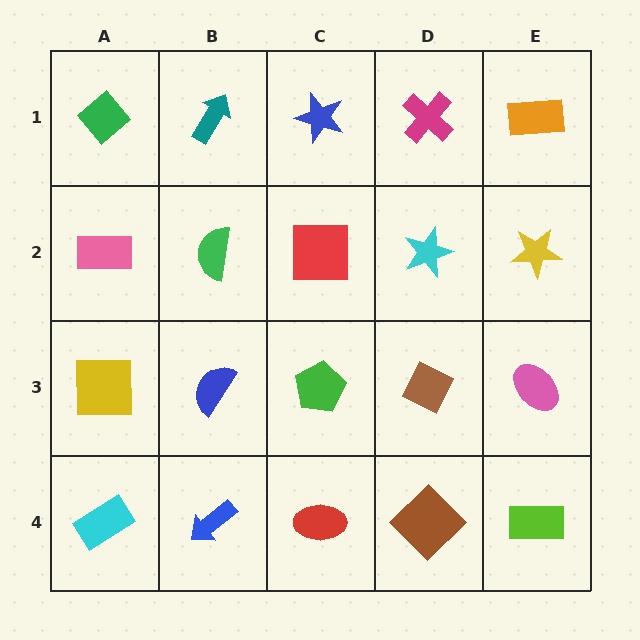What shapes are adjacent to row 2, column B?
A teal arrow (row 1, column B), a blue semicircle (row 3, column B), a pink rectangle (row 2, column A), a red square (row 2, column C).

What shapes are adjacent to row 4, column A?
A yellow square (row 3, column A), a blue arrow (row 4, column B).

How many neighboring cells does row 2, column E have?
3.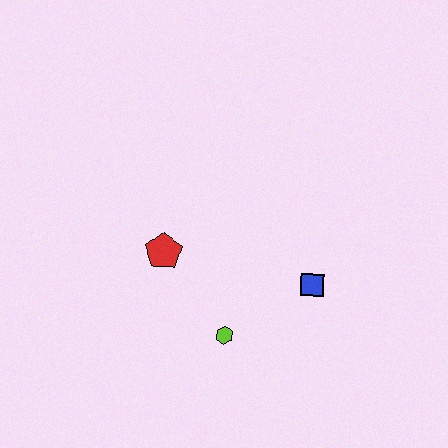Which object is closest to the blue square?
The lime hexagon is closest to the blue square.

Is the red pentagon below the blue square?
No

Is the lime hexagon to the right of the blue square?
No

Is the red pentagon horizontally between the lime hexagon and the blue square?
No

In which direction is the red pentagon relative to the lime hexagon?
The red pentagon is above the lime hexagon.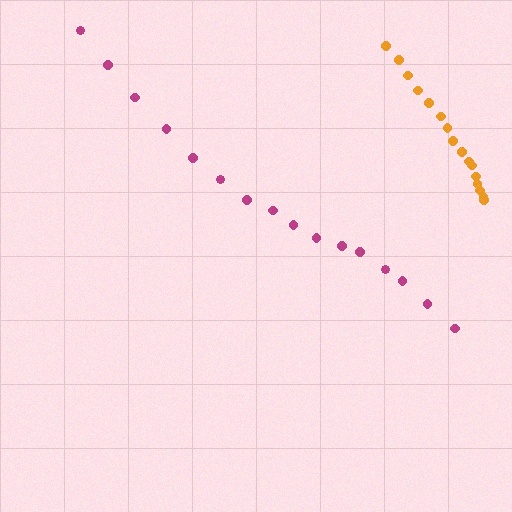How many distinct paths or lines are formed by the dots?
There are 2 distinct paths.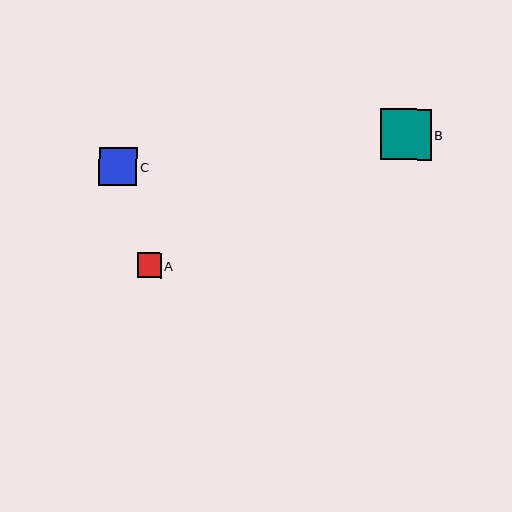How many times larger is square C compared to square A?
Square C is approximately 1.6 times the size of square A.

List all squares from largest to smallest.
From largest to smallest: B, C, A.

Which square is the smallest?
Square A is the smallest with a size of approximately 24 pixels.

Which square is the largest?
Square B is the largest with a size of approximately 51 pixels.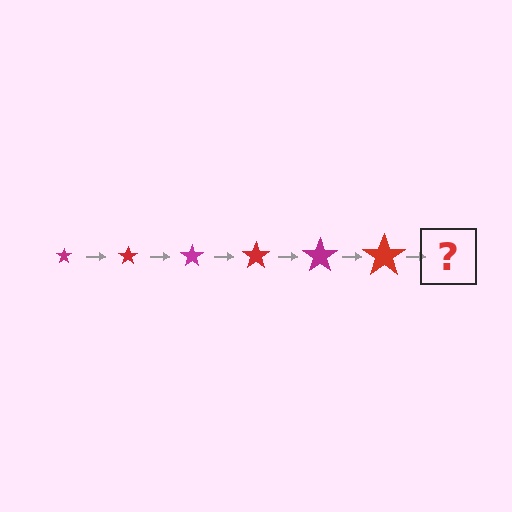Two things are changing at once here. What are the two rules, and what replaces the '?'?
The two rules are that the star grows larger each step and the color cycles through magenta and red. The '?' should be a magenta star, larger than the previous one.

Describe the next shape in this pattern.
It should be a magenta star, larger than the previous one.